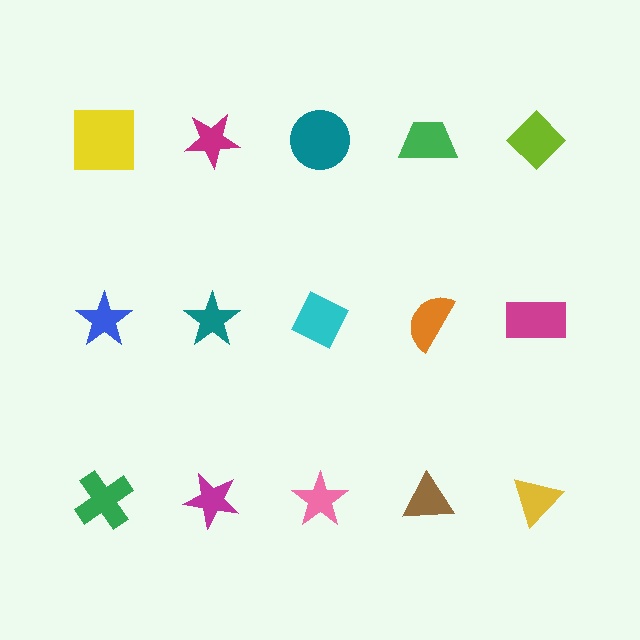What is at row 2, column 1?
A blue star.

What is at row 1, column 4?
A green trapezoid.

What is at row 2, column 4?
An orange semicircle.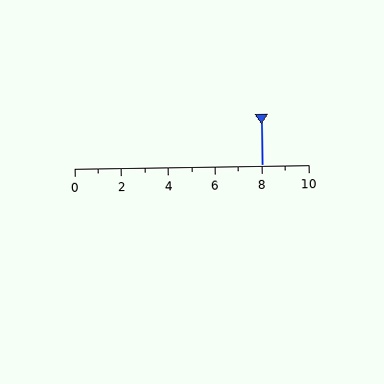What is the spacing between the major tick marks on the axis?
The major ticks are spaced 2 apart.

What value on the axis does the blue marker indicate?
The marker indicates approximately 8.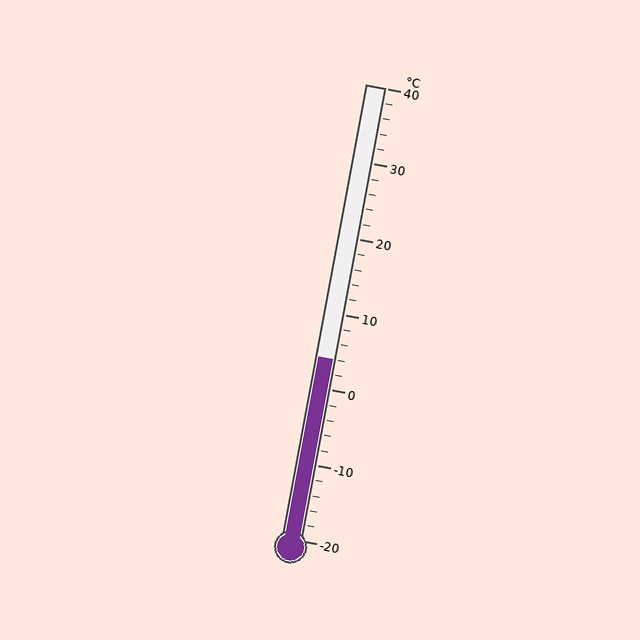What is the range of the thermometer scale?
The thermometer scale ranges from -20°C to 40°C.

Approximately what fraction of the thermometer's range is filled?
The thermometer is filled to approximately 40% of its range.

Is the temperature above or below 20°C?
The temperature is below 20°C.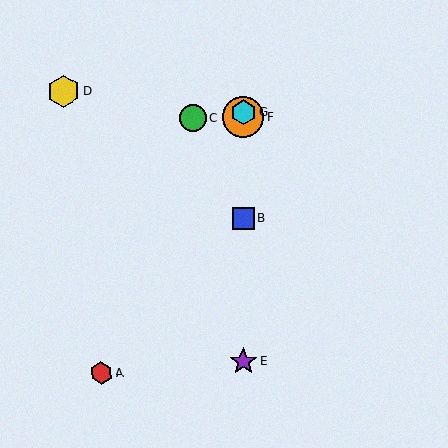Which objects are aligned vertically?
Objects B, E, F, G are aligned vertically.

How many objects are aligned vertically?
4 objects (B, E, F, G) are aligned vertically.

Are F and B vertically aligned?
Yes, both are at x≈243.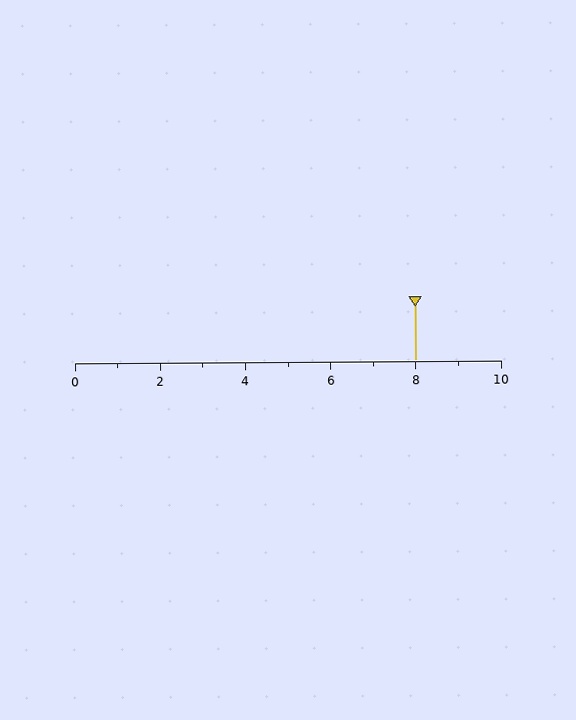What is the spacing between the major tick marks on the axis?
The major ticks are spaced 2 apart.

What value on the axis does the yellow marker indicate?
The marker indicates approximately 8.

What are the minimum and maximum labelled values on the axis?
The axis runs from 0 to 10.